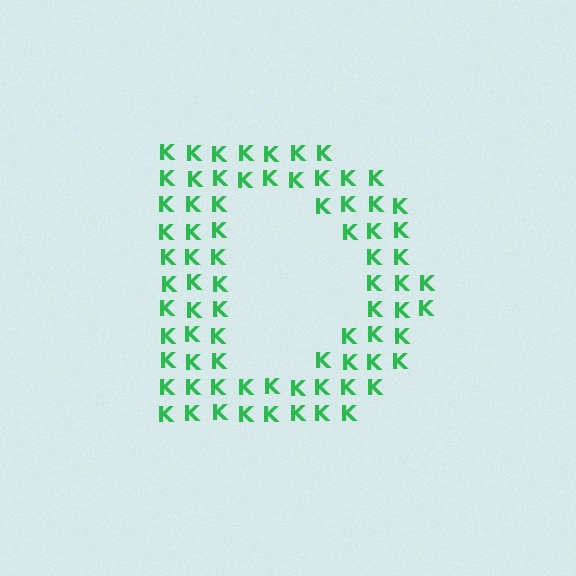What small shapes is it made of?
It is made of small letter K's.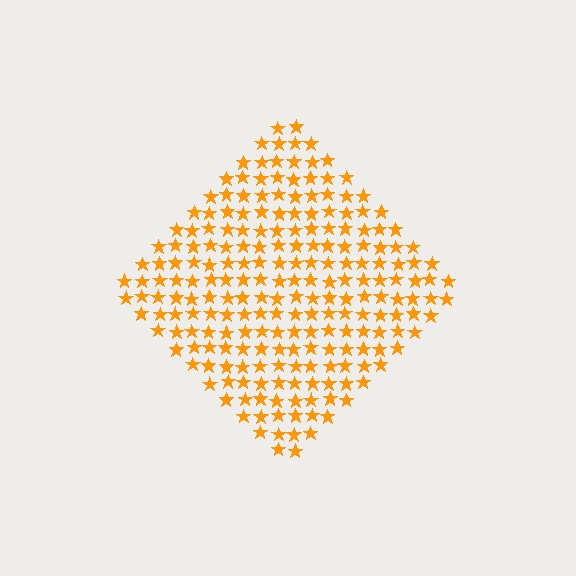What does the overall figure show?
The overall figure shows a diamond.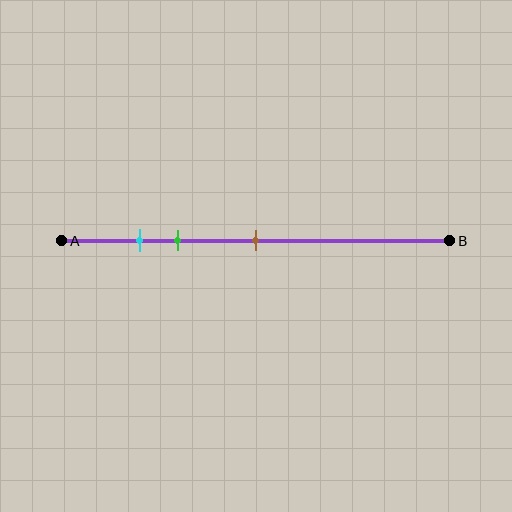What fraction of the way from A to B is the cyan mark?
The cyan mark is approximately 20% (0.2) of the way from A to B.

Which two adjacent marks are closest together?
The cyan and green marks are the closest adjacent pair.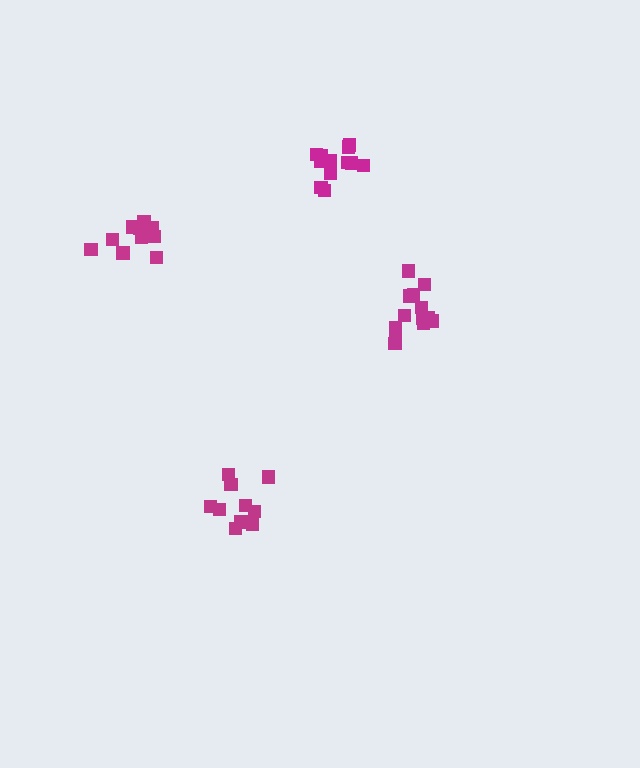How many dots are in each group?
Group 1: 13 dots, Group 2: 12 dots, Group 3: 10 dots, Group 4: 10 dots (45 total).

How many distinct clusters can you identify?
There are 4 distinct clusters.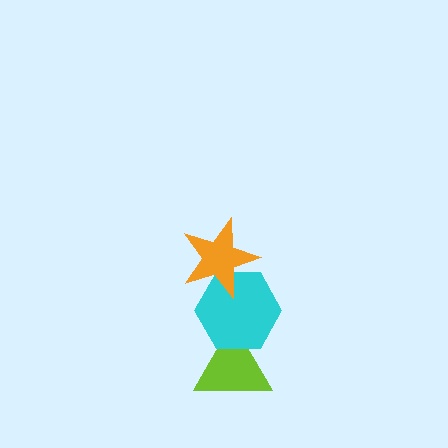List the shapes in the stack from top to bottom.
From top to bottom: the orange star, the cyan hexagon, the lime triangle.